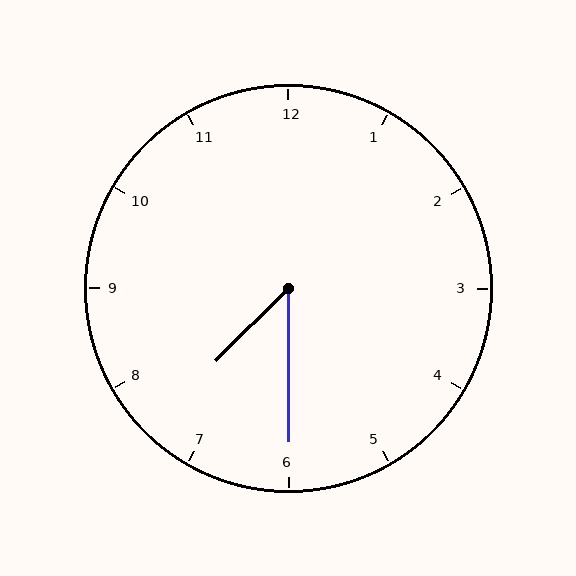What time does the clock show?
7:30.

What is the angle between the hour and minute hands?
Approximately 45 degrees.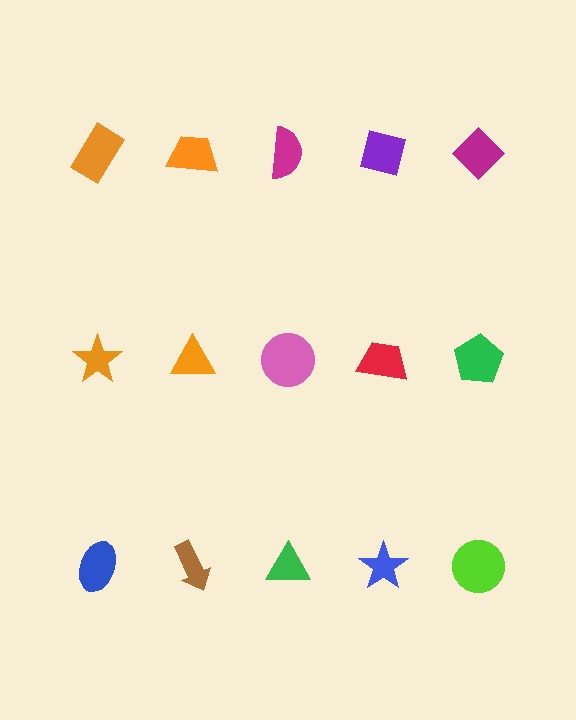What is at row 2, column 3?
A pink circle.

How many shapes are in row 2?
5 shapes.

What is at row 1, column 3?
A magenta semicircle.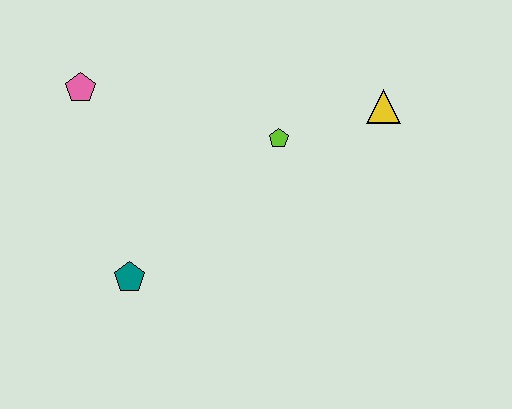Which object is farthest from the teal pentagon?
The yellow triangle is farthest from the teal pentagon.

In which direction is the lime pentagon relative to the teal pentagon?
The lime pentagon is to the right of the teal pentagon.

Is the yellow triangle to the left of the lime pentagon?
No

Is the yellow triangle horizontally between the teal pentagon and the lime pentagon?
No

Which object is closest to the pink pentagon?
The teal pentagon is closest to the pink pentagon.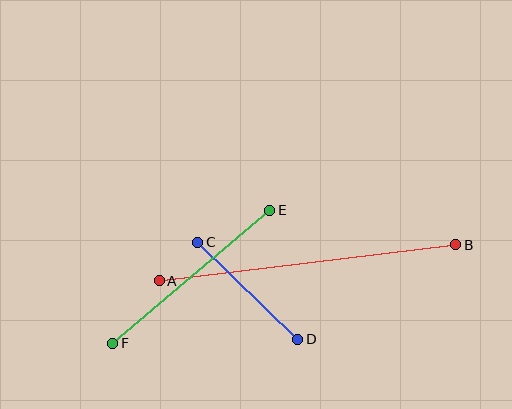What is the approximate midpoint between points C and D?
The midpoint is at approximately (248, 291) pixels.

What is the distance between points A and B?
The distance is approximately 298 pixels.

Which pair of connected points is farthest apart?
Points A and B are farthest apart.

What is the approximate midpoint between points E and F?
The midpoint is at approximately (191, 277) pixels.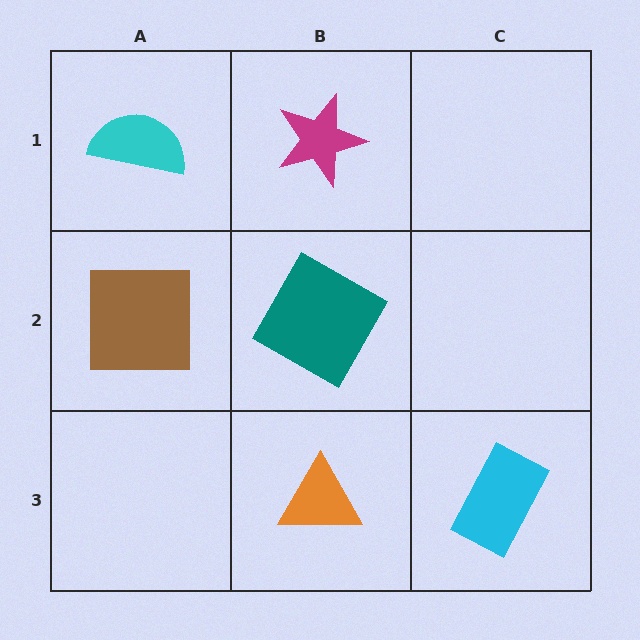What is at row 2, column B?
A teal square.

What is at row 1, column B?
A magenta star.